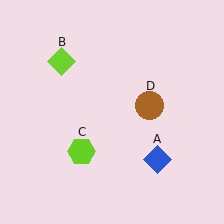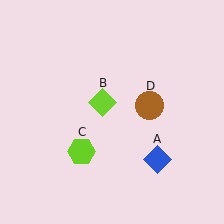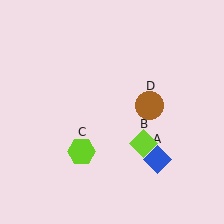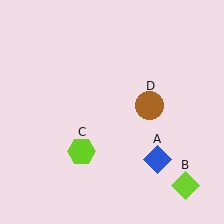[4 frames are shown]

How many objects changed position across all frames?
1 object changed position: lime diamond (object B).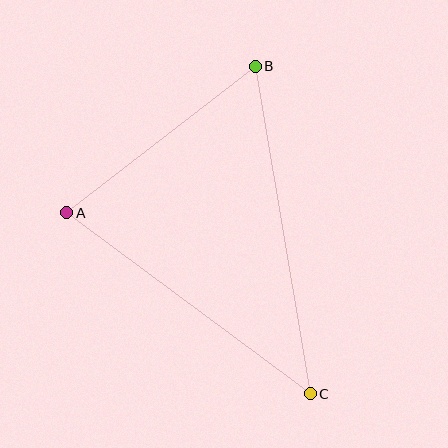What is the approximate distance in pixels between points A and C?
The distance between A and C is approximately 304 pixels.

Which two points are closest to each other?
Points A and B are closest to each other.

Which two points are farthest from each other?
Points B and C are farthest from each other.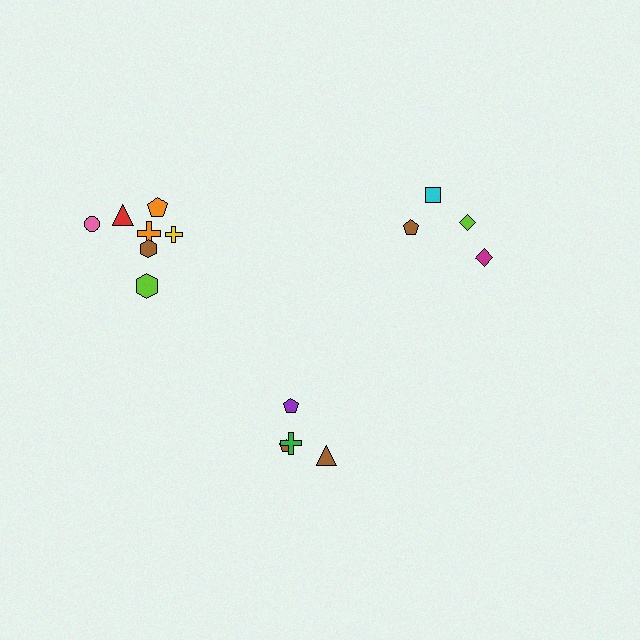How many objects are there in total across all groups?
There are 15 objects.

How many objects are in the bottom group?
There are 4 objects.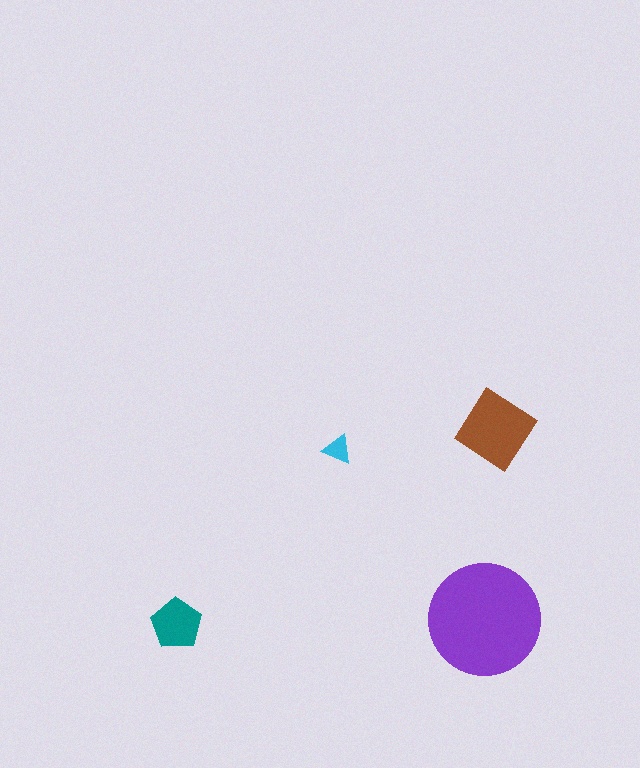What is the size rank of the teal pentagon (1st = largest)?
3rd.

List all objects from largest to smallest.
The purple circle, the brown diamond, the teal pentagon, the cyan triangle.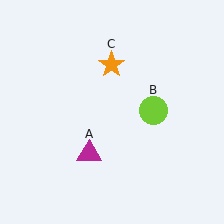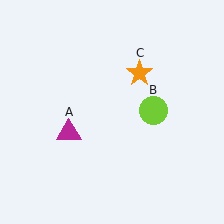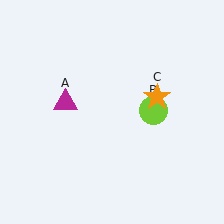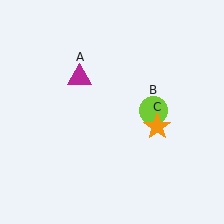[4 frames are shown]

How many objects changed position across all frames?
2 objects changed position: magenta triangle (object A), orange star (object C).